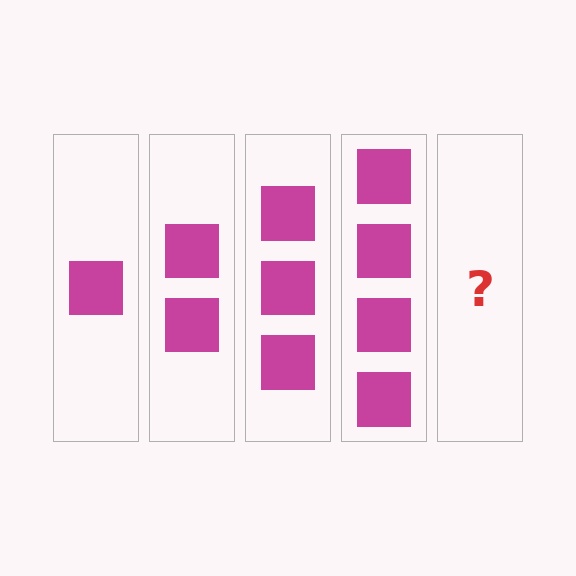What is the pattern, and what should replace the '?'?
The pattern is that each step adds one more square. The '?' should be 5 squares.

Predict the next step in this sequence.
The next step is 5 squares.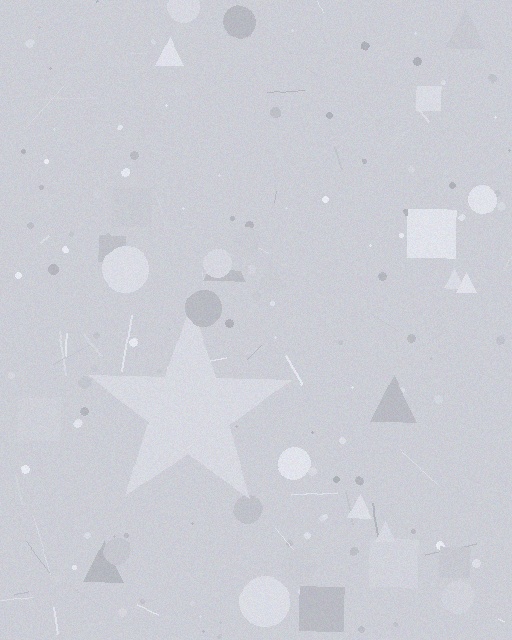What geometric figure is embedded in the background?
A star is embedded in the background.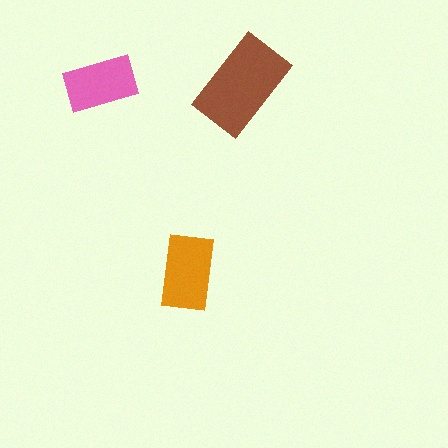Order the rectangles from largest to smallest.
the brown one, the orange one, the pink one.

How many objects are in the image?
There are 3 objects in the image.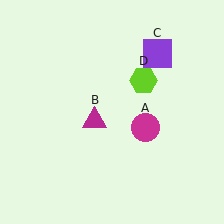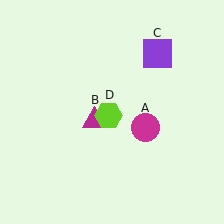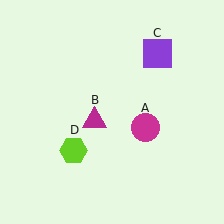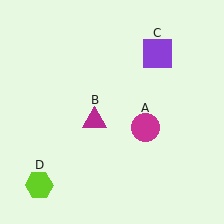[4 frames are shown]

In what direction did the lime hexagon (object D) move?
The lime hexagon (object D) moved down and to the left.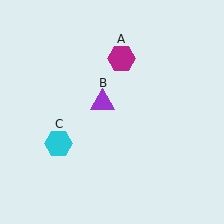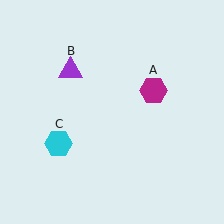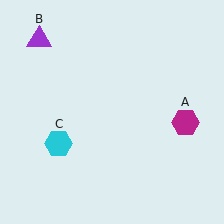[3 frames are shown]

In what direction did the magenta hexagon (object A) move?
The magenta hexagon (object A) moved down and to the right.